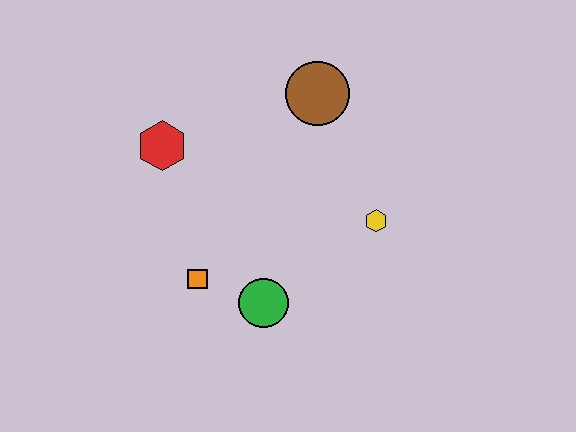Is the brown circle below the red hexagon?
No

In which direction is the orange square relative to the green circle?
The orange square is to the left of the green circle.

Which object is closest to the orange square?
The green circle is closest to the orange square.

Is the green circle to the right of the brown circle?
No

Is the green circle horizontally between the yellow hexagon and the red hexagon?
Yes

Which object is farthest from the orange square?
The brown circle is farthest from the orange square.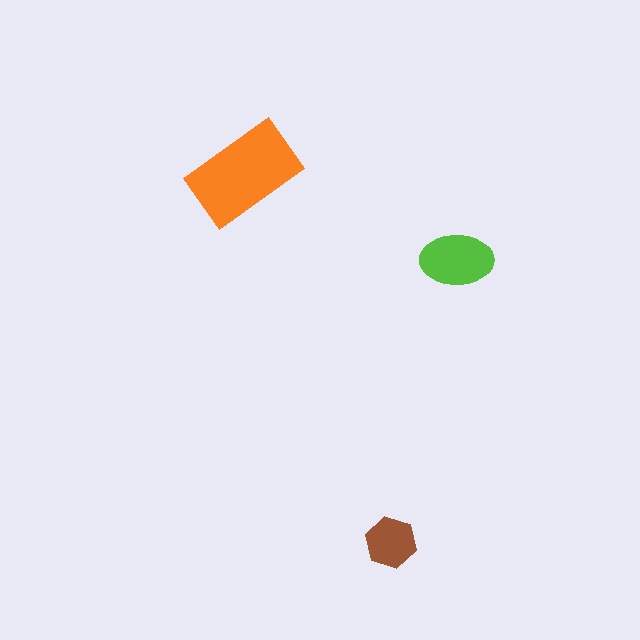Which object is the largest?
The orange rectangle.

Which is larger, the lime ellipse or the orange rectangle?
The orange rectangle.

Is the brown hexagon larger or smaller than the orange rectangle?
Smaller.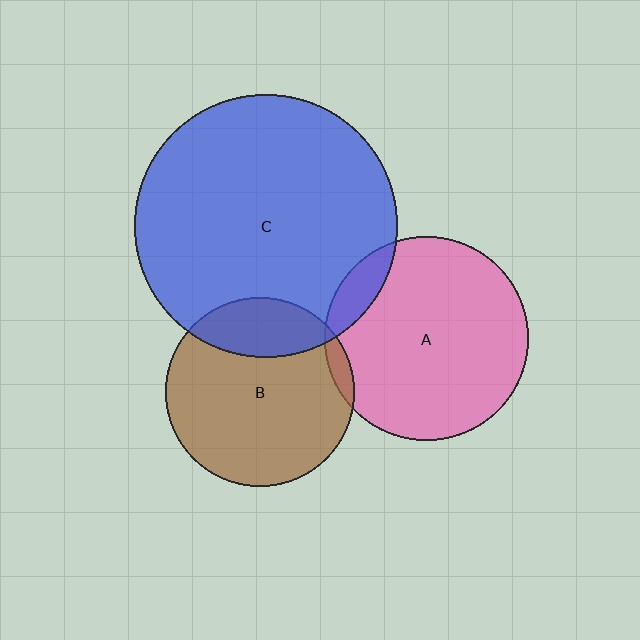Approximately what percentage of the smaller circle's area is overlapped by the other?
Approximately 10%.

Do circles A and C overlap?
Yes.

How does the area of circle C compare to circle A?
Approximately 1.7 times.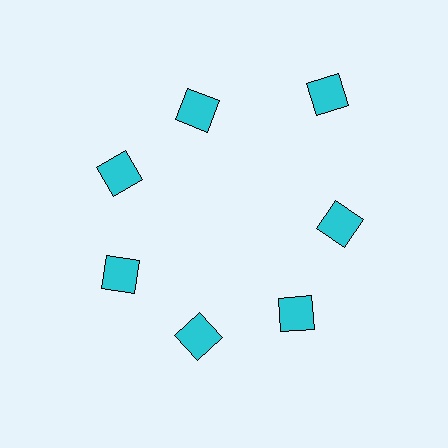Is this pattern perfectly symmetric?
No. The 7 cyan diamonds are arranged in a ring, but one element near the 1 o'clock position is pushed outward from the center, breaking the 7-fold rotational symmetry.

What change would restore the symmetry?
The symmetry would be restored by moving it inward, back onto the ring so that all 7 diamonds sit at equal angles and equal distance from the center.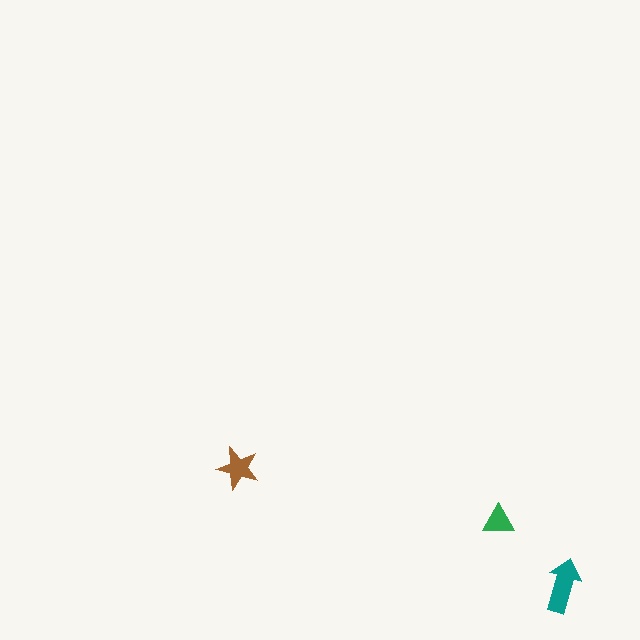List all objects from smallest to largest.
The green triangle, the brown star, the teal arrow.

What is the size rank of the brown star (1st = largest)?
2nd.